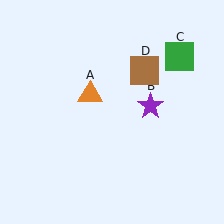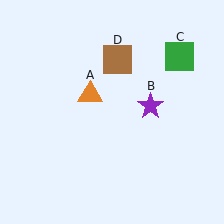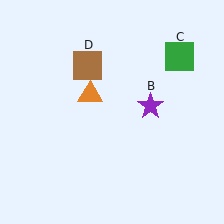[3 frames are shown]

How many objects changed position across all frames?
1 object changed position: brown square (object D).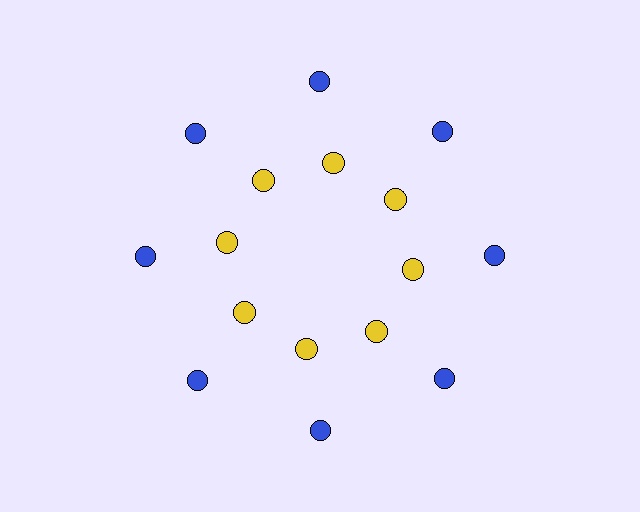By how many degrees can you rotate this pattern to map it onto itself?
The pattern maps onto itself every 45 degrees of rotation.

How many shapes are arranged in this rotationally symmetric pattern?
There are 16 shapes, arranged in 8 groups of 2.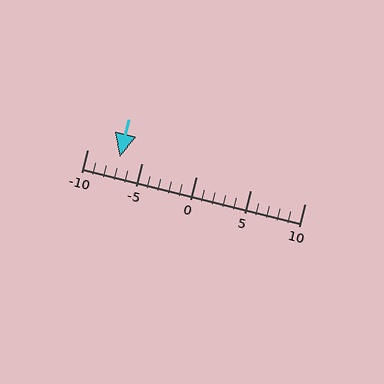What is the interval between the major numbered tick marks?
The major tick marks are spaced 5 units apart.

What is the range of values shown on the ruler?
The ruler shows values from -10 to 10.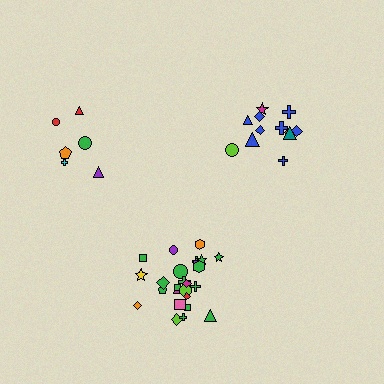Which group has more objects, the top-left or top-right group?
The top-right group.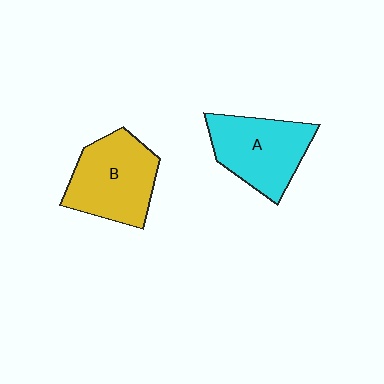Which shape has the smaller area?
Shape A (cyan).